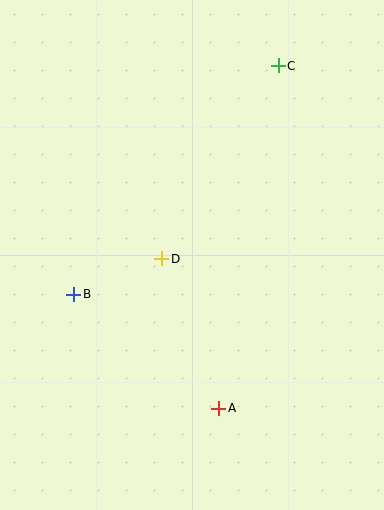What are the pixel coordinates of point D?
Point D is at (162, 259).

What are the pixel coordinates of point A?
Point A is at (219, 408).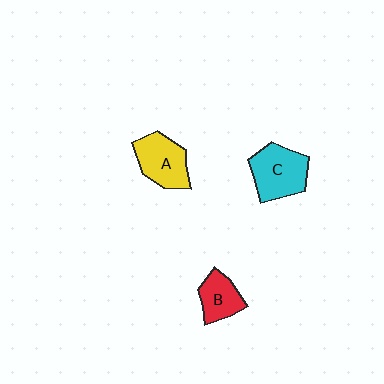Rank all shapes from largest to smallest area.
From largest to smallest: C (cyan), A (yellow), B (red).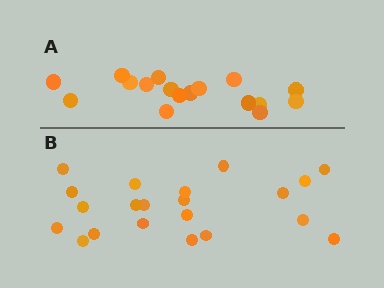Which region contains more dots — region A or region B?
Region B (the bottom region) has more dots.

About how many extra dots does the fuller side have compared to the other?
Region B has about 4 more dots than region A.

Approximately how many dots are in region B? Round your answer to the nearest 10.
About 20 dots. (The exact count is 21, which rounds to 20.)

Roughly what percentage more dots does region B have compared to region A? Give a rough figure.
About 25% more.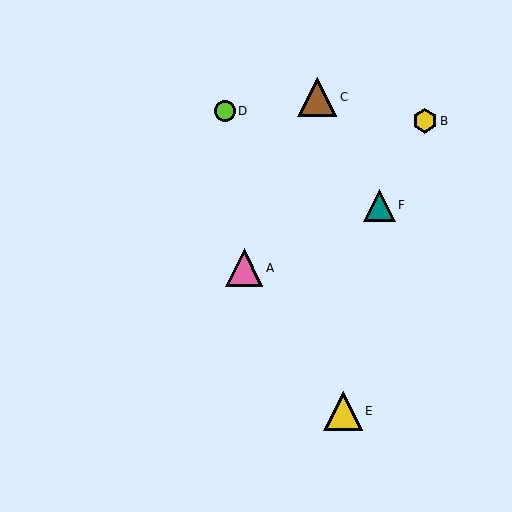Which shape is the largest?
The brown triangle (labeled C) is the largest.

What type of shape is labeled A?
Shape A is a pink triangle.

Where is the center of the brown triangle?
The center of the brown triangle is at (317, 97).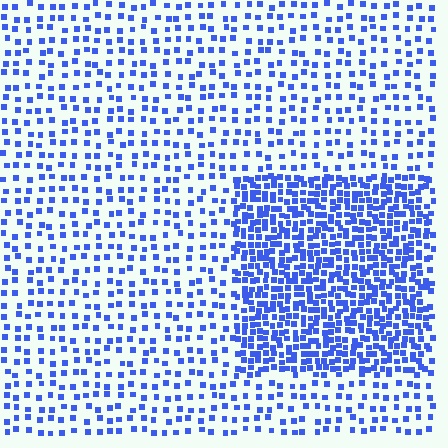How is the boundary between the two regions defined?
The boundary is defined by a change in element density (approximately 2.5x ratio). All elements are the same color, size, and shape.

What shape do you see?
I see a rectangle.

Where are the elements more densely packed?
The elements are more densely packed inside the rectangle boundary.